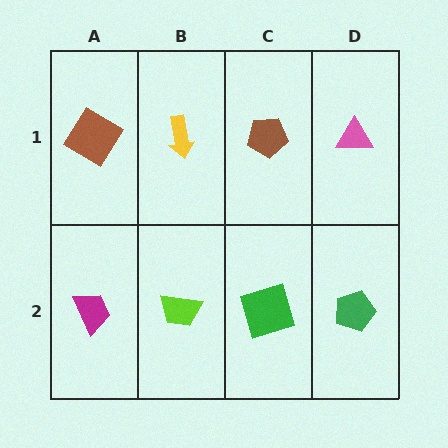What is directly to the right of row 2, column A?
A lime trapezoid.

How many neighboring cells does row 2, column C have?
3.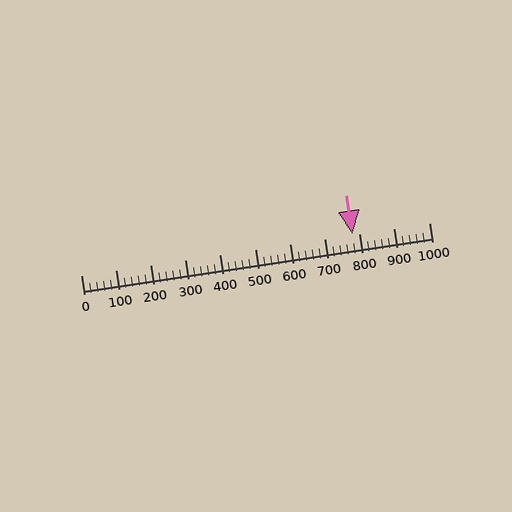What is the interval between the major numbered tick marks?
The major tick marks are spaced 100 units apart.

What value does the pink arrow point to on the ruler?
The pink arrow points to approximately 780.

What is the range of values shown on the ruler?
The ruler shows values from 0 to 1000.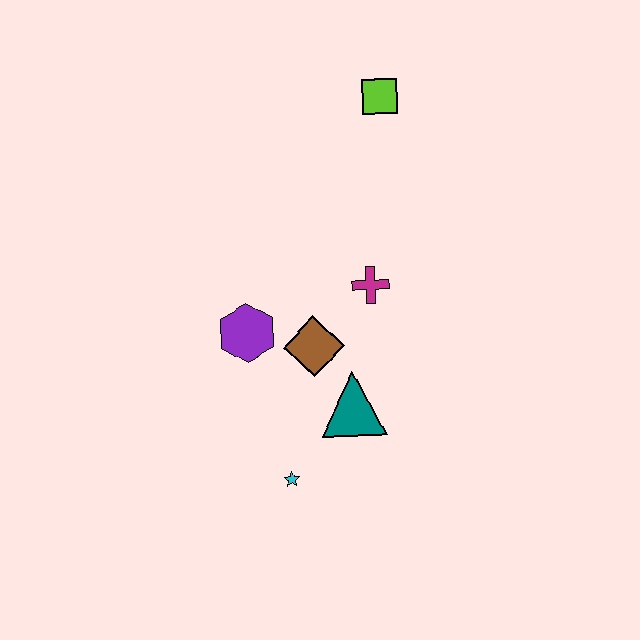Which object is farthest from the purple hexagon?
The lime square is farthest from the purple hexagon.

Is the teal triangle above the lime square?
No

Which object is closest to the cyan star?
The teal triangle is closest to the cyan star.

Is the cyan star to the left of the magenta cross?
Yes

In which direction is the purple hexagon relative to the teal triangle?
The purple hexagon is to the left of the teal triangle.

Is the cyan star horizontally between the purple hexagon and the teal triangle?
Yes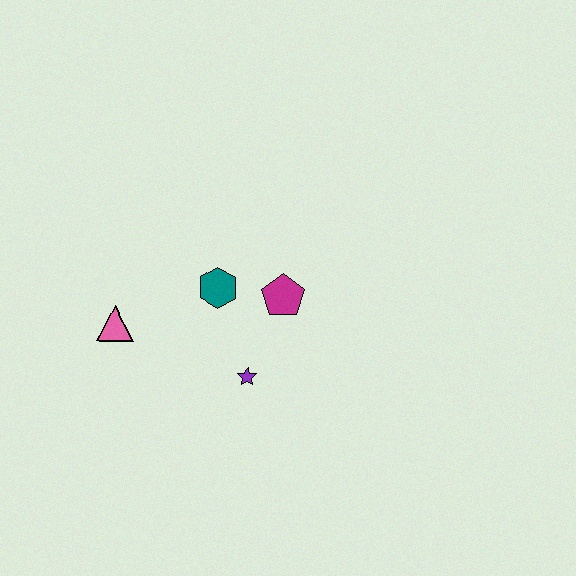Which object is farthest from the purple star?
The pink triangle is farthest from the purple star.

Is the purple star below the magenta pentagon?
Yes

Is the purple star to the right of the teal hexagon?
Yes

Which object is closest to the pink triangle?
The teal hexagon is closest to the pink triangle.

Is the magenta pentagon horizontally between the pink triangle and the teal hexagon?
No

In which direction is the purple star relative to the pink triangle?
The purple star is to the right of the pink triangle.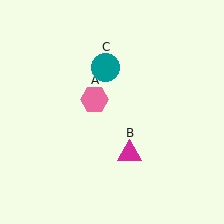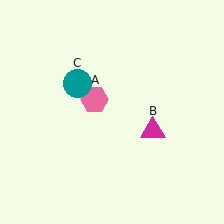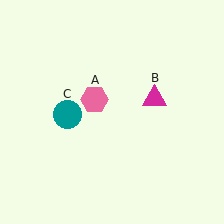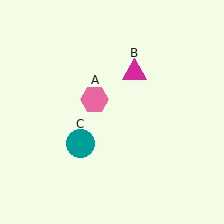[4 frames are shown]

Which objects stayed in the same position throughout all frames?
Pink hexagon (object A) remained stationary.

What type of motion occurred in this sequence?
The magenta triangle (object B), teal circle (object C) rotated counterclockwise around the center of the scene.